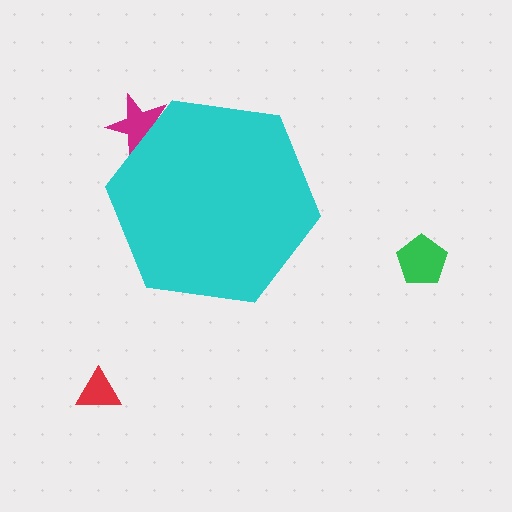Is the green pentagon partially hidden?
No, the green pentagon is fully visible.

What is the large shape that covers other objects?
A cyan hexagon.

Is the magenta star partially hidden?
Yes, the magenta star is partially hidden behind the cyan hexagon.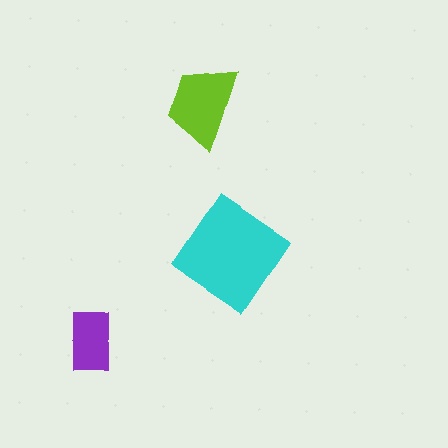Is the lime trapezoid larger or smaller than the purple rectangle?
Larger.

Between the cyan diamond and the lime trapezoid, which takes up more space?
The cyan diamond.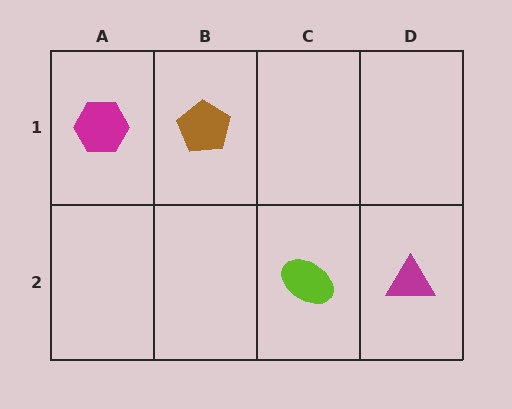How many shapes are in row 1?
2 shapes.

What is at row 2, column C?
A lime ellipse.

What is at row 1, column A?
A magenta hexagon.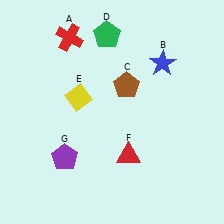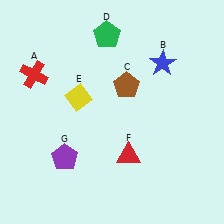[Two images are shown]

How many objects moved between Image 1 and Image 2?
1 object moved between the two images.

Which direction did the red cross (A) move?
The red cross (A) moved down.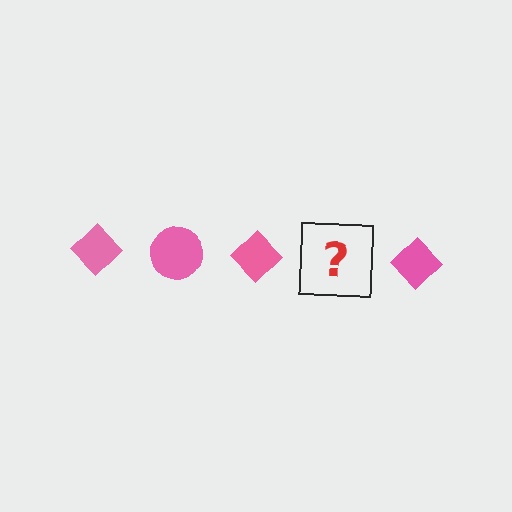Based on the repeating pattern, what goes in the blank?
The blank should be a pink circle.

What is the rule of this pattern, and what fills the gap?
The rule is that the pattern cycles through diamond, circle shapes in pink. The gap should be filled with a pink circle.